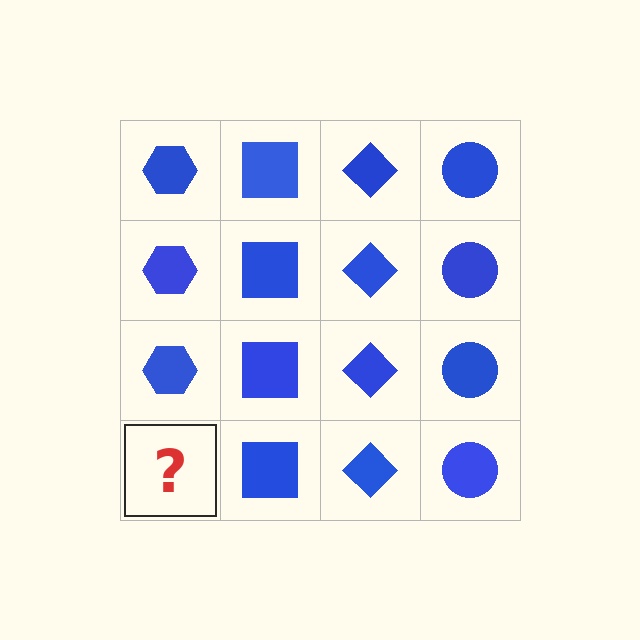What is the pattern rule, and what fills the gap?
The rule is that each column has a consistent shape. The gap should be filled with a blue hexagon.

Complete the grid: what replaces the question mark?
The question mark should be replaced with a blue hexagon.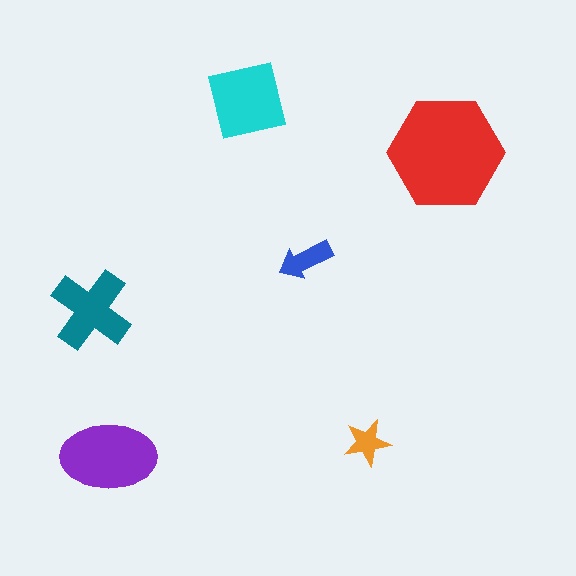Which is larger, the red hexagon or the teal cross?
The red hexagon.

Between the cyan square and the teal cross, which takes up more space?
The cyan square.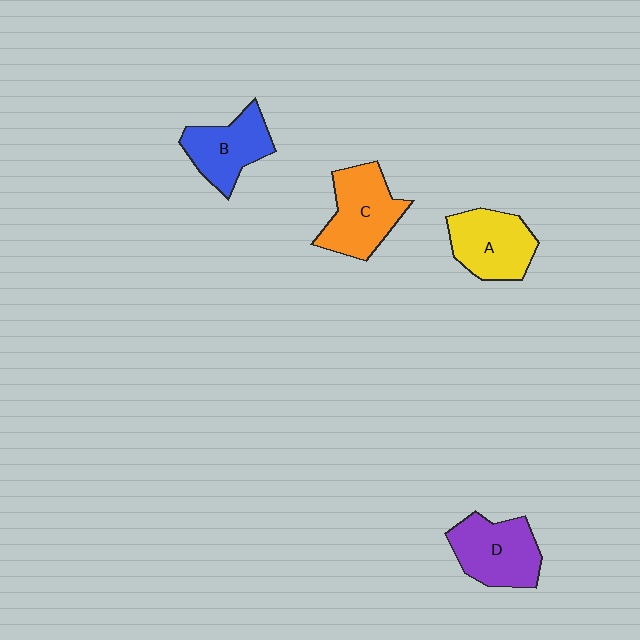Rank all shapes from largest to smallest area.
From largest to smallest: C (orange), D (purple), A (yellow), B (blue).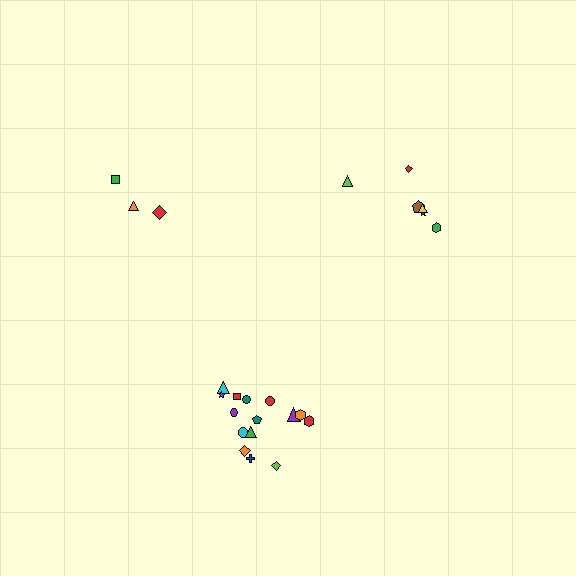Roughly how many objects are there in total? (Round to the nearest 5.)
Roughly 25 objects in total.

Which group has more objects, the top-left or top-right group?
The top-right group.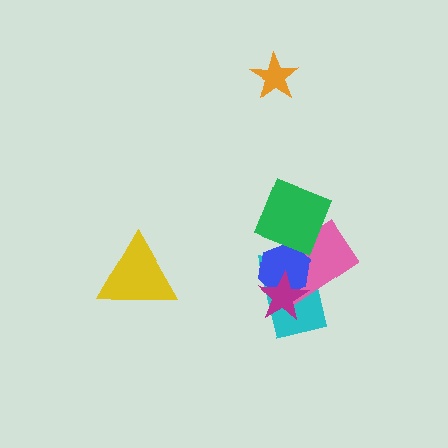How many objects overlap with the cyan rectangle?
4 objects overlap with the cyan rectangle.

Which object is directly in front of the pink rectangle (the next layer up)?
The blue hexagon is directly in front of the pink rectangle.